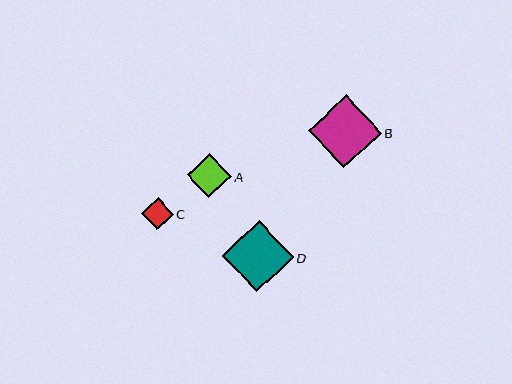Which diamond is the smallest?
Diamond C is the smallest with a size of approximately 32 pixels.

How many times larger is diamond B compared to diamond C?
Diamond B is approximately 2.3 times the size of diamond C.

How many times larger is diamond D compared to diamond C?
Diamond D is approximately 2.2 times the size of diamond C.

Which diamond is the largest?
Diamond B is the largest with a size of approximately 73 pixels.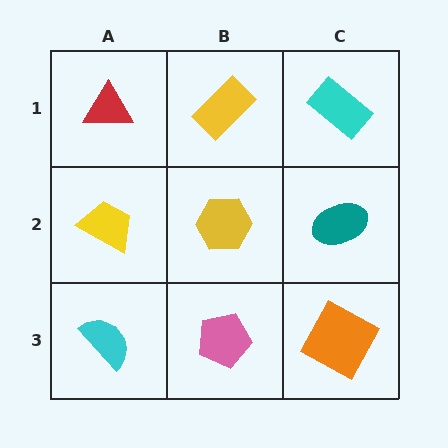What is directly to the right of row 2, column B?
A teal ellipse.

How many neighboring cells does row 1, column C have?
2.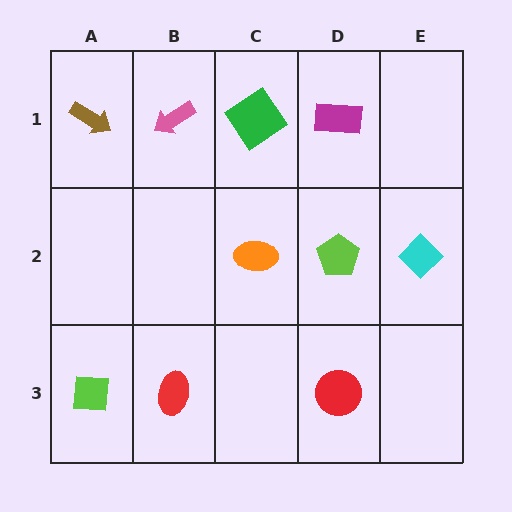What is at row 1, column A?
A brown arrow.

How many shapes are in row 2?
3 shapes.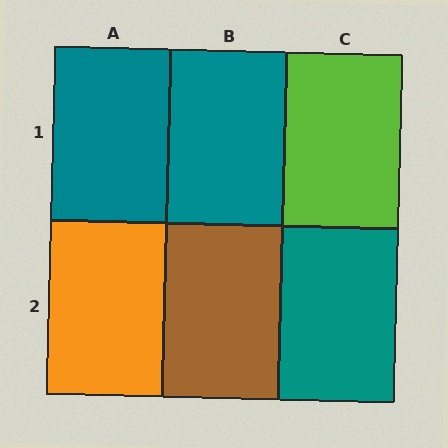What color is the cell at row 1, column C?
Lime.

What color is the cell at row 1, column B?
Teal.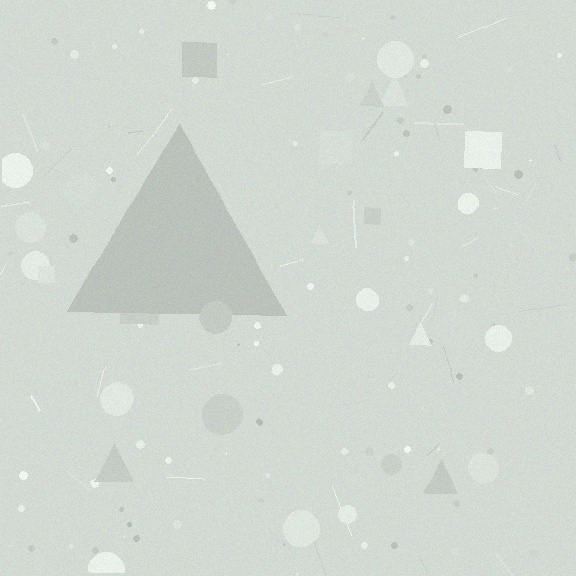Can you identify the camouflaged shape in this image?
The camouflaged shape is a triangle.